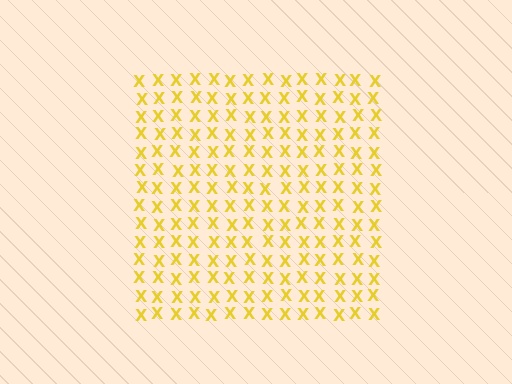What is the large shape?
The large shape is a square.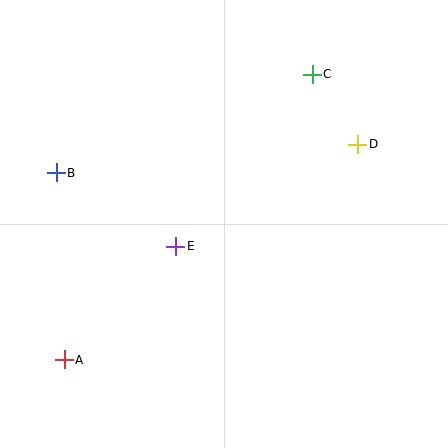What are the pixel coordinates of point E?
Point E is at (176, 246).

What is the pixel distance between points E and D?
The distance between E and D is 209 pixels.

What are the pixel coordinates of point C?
Point C is at (312, 74).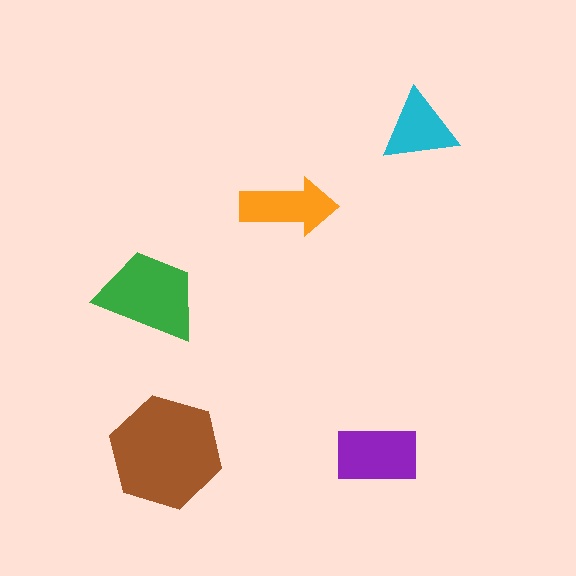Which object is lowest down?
The purple rectangle is bottommost.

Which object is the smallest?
The cyan triangle.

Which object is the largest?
The brown hexagon.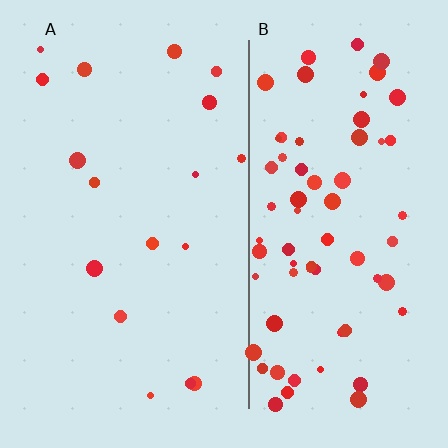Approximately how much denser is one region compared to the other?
Approximately 4.1× — region B over region A.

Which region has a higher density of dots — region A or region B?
B (the right).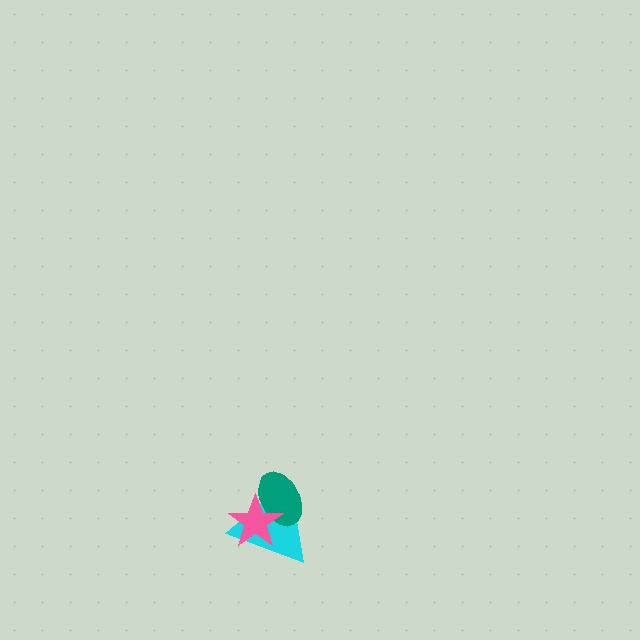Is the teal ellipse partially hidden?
Yes, it is partially covered by another shape.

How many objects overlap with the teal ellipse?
2 objects overlap with the teal ellipse.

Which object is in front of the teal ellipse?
The pink star is in front of the teal ellipse.